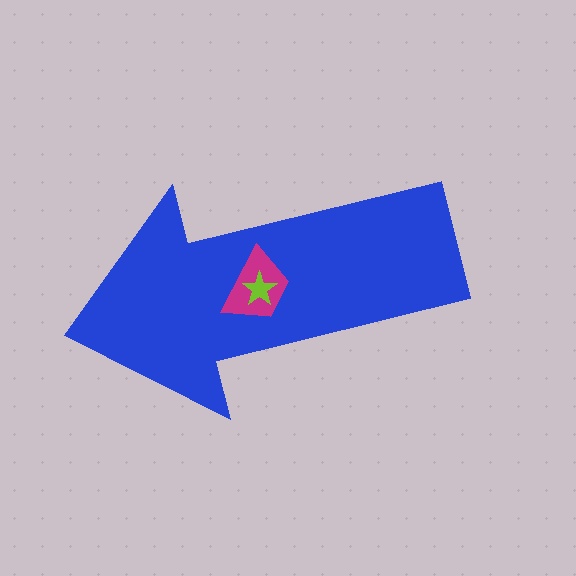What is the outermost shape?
The blue arrow.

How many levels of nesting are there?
3.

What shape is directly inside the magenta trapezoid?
The lime star.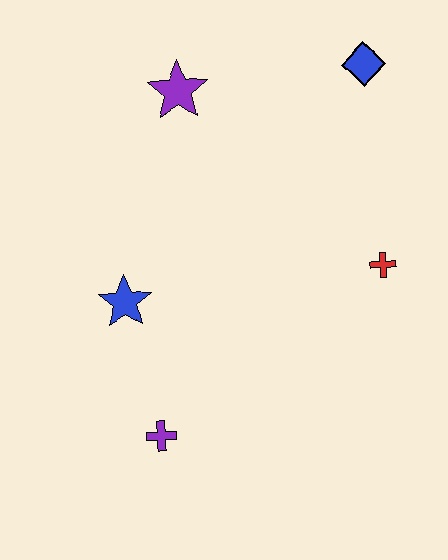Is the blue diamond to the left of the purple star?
No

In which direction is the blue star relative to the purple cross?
The blue star is above the purple cross.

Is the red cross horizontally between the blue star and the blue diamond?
No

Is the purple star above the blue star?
Yes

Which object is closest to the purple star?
The blue diamond is closest to the purple star.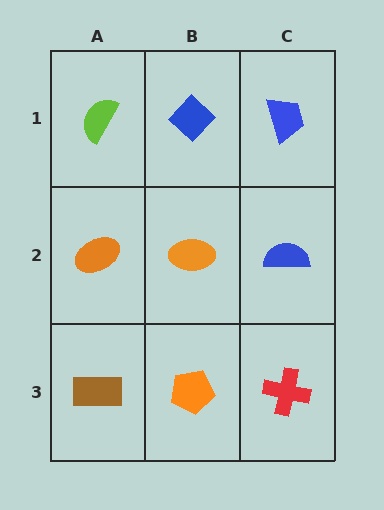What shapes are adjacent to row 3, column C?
A blue semicircle (row 2, column C), an orange pentagon (row 3, column B).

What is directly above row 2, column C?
A blue trapezoid.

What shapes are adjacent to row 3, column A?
An orange ellipse (row 2, column A), an orange pentagon (row 3, column B).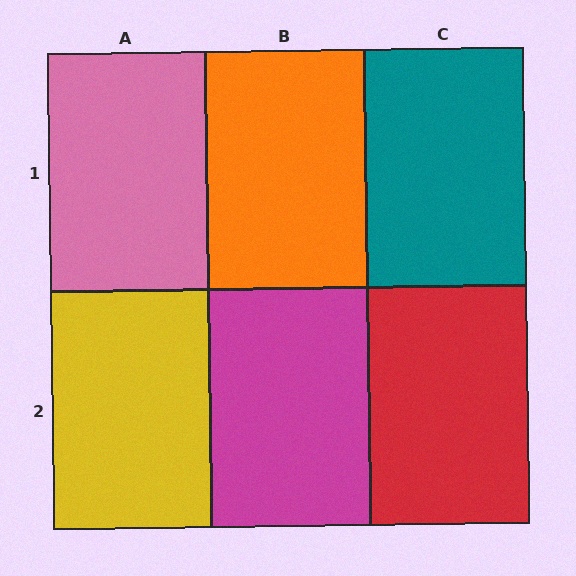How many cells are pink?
1 cell is pink.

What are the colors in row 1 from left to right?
Pink, orange, teal.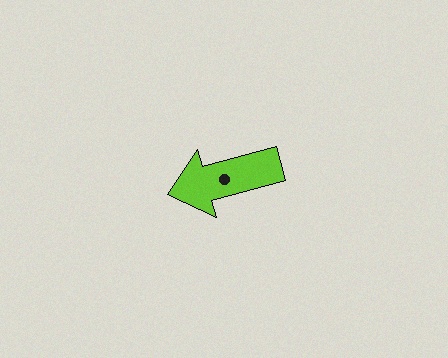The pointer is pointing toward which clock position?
Roughly 8 o'clock.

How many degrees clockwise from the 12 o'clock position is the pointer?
Approximately 254 degrees.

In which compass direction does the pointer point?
West.